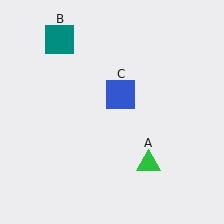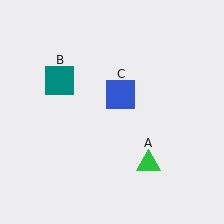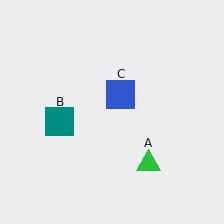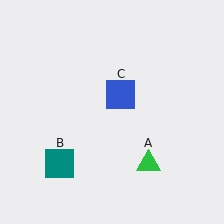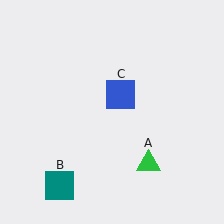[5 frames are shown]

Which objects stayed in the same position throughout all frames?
Green triangle (object A) and blue square (object C) remained stationary.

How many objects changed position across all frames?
1 object changed position: teal square (object B).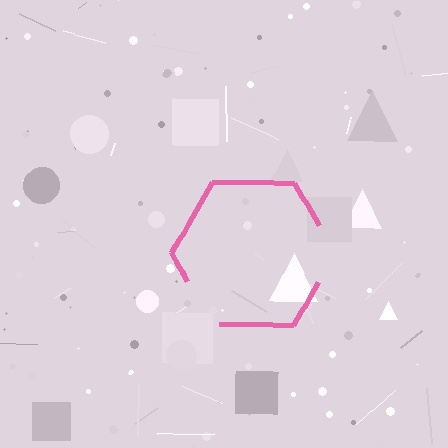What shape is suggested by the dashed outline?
The dashed outline suggests a hexagon.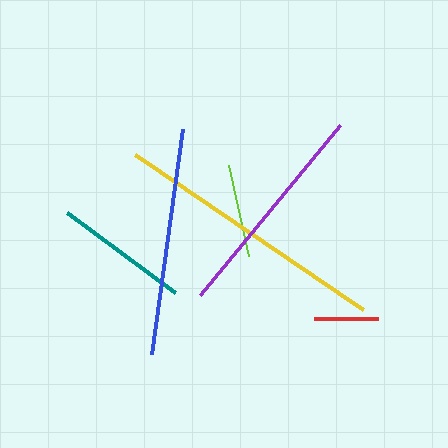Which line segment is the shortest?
The red line is the shortest at approximately 64 pixels.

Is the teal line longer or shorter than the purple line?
The purple line is longer than the teal line.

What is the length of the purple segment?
The purple segment is approximately 220 pixels long.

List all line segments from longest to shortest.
From longest to shortest: yellow, blue, purple, teal, lime, red.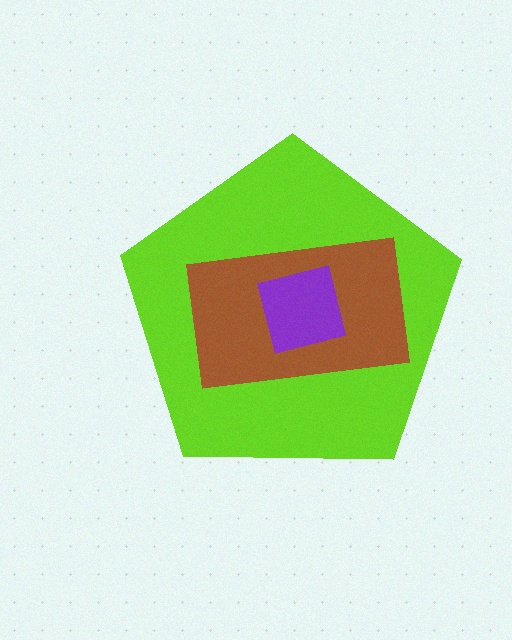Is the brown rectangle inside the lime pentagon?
Yes.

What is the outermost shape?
The lime pentagon.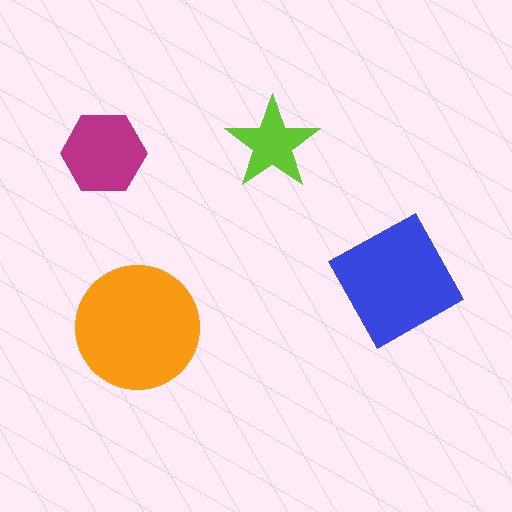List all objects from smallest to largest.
The lime star, the magenta hexagon, the blue square, the orange circle.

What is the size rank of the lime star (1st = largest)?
4th.